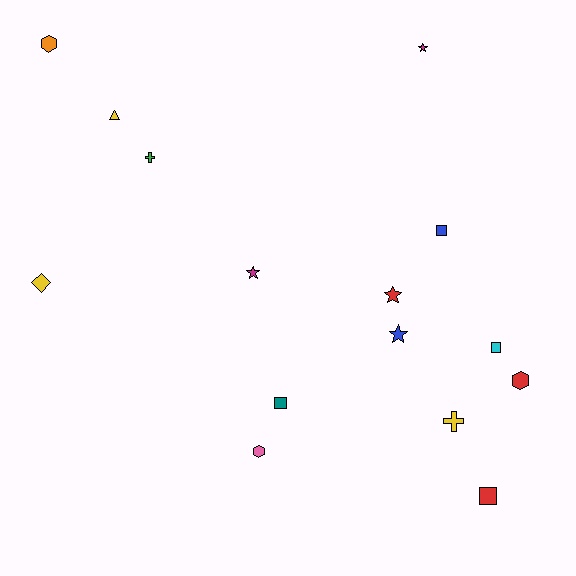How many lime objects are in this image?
There are no lime objects.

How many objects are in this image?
There are 15 objects.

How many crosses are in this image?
There are 2 crosses.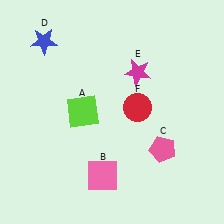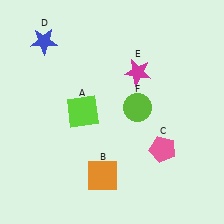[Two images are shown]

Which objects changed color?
B changed from pink to orange. F changed from red to lime.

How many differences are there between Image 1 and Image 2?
There are 2 differences between the two images.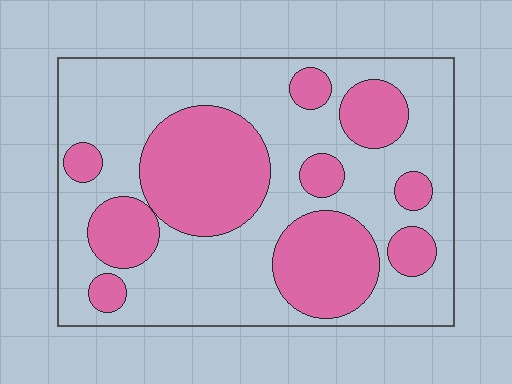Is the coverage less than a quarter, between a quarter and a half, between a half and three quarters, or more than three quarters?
Between a quarter and a half.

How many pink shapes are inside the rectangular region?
10.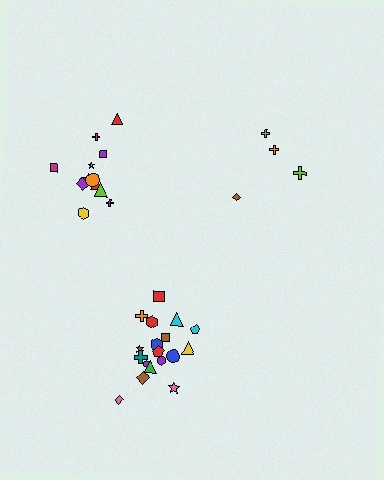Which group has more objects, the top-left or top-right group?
The top-left group.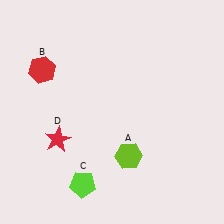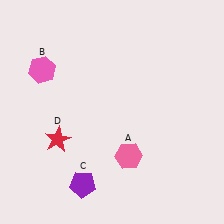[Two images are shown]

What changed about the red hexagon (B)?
In Image 1, B is red. In Image 2, it changed to pink.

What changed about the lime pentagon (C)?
In Image 1, C is lime. In Image 2, it changed to purple.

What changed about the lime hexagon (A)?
In Image 1, A is lime. In Image 2, it changed to pink.